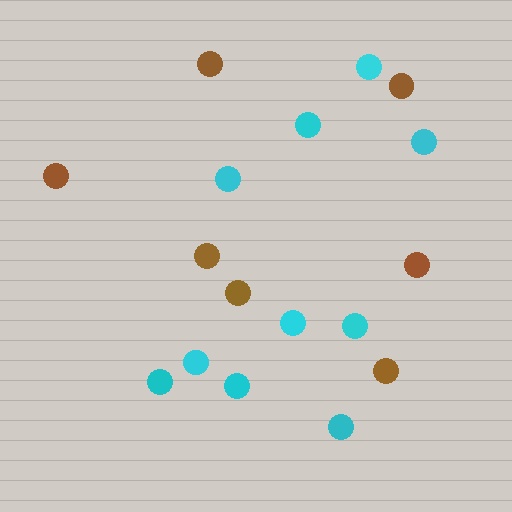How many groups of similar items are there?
There are 2 groups: one group of brown circles (7) and one group of cyan circles (10).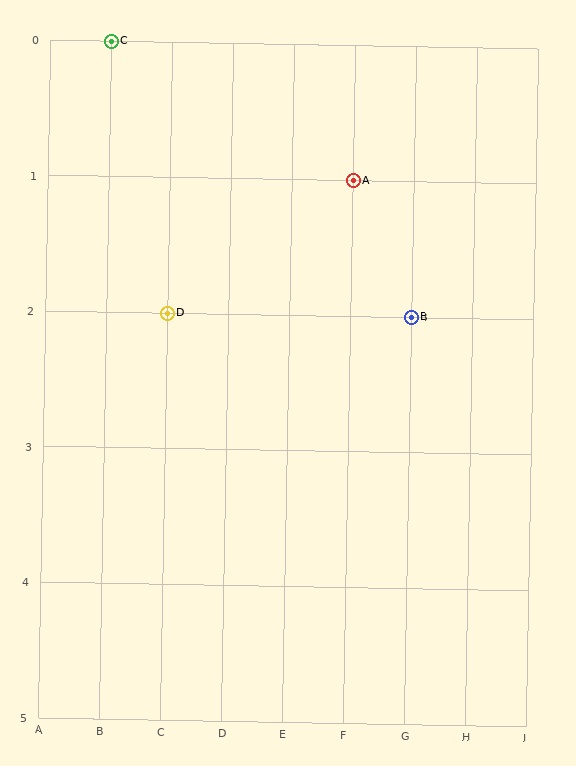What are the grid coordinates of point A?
Point A is at grid coordinates (F, 1).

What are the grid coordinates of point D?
Point D is at grid coordinates (C, 2).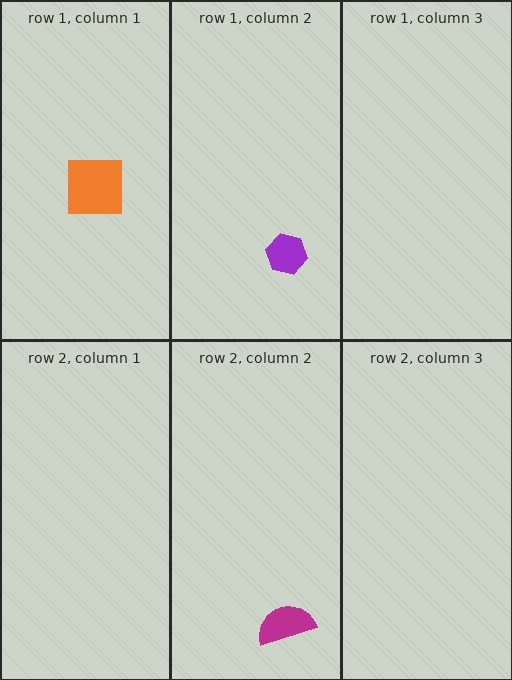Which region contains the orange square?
The row 1, column 1 region.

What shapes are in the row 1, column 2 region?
The purple hexagon.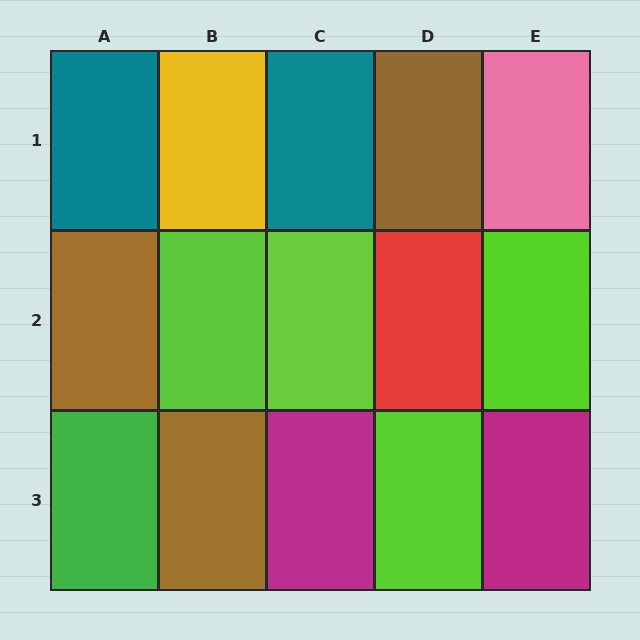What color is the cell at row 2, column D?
Red.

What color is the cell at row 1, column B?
Yellow.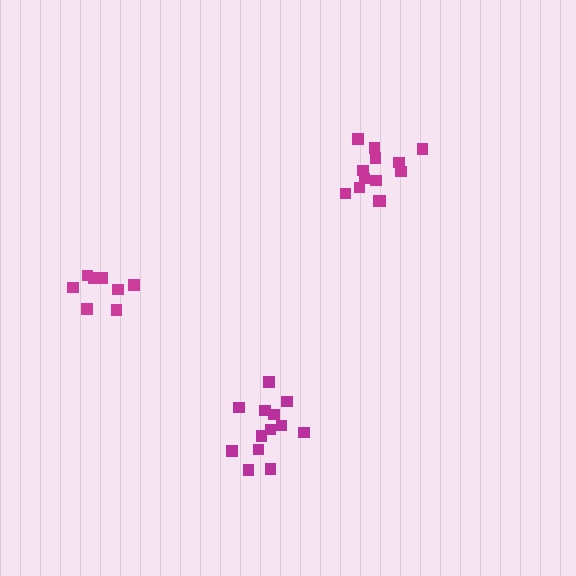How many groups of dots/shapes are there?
There are 3 groups.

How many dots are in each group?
Group 1: 13 dots, Group 2: 13 dots, Group 3: 8 dots (34 total).